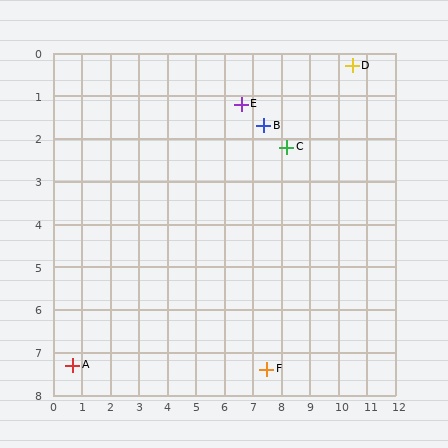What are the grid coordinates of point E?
Point E is at approximately (6.6, 1.2).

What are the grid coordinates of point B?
Point B is at approximately (7.4, 1.7).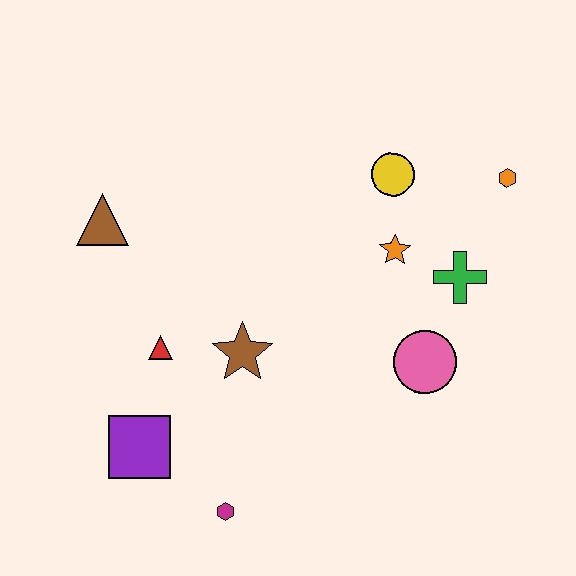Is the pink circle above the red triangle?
No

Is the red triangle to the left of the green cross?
Yes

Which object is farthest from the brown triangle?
The orange hexagon is farthest from the brown triangle.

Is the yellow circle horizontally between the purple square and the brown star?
No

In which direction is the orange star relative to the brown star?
The orange star is to the right of the brown star.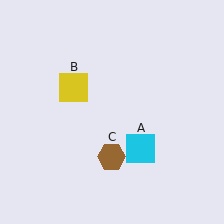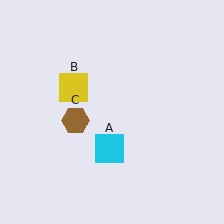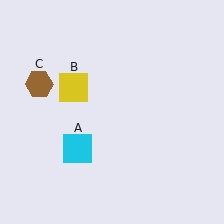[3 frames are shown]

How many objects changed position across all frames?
2 objects changed position: cyan square (object A), brown hexagon (object C).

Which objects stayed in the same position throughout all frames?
Yellow square (object B) remained stationary.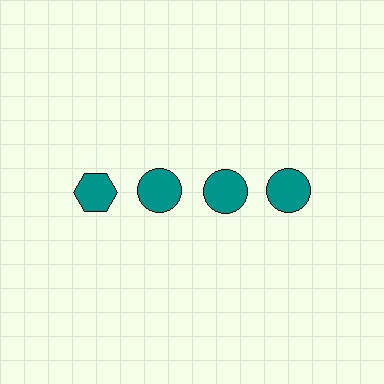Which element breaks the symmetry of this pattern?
The teal hexagon in the top row, leftmost column breaks the symmetry. All other shapes are teal circles.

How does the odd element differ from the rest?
It has a different shape: hexagon instead of circle.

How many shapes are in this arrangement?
There are 4 shapes arranged in a grid pattern.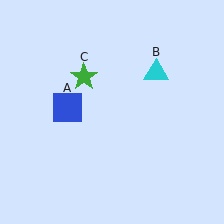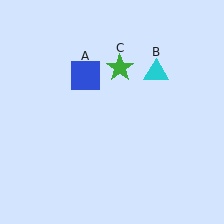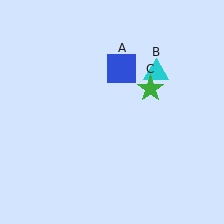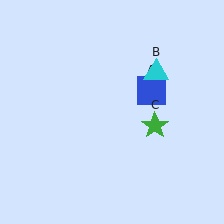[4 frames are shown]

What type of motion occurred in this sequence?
The blue square (object A), green star (object C) rotated clockwise around the center of the scene.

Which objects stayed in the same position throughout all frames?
Cyan triangle (object B) remained stationary.